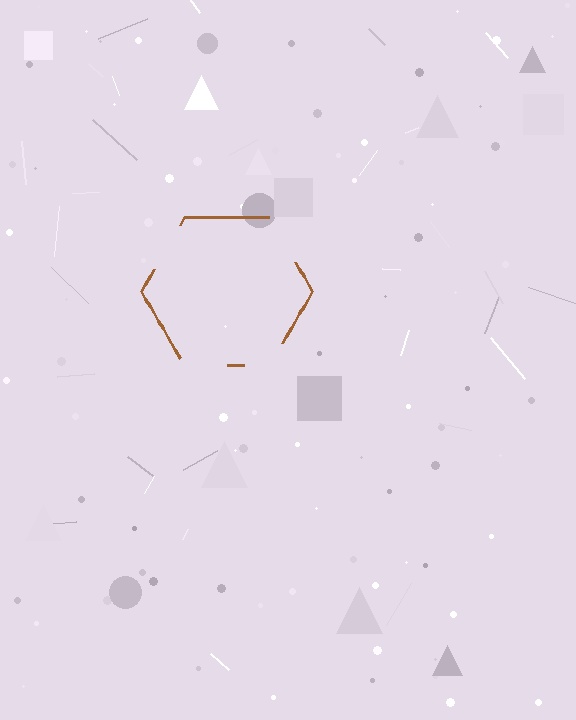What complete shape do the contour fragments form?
The contour fragments form a hexagon.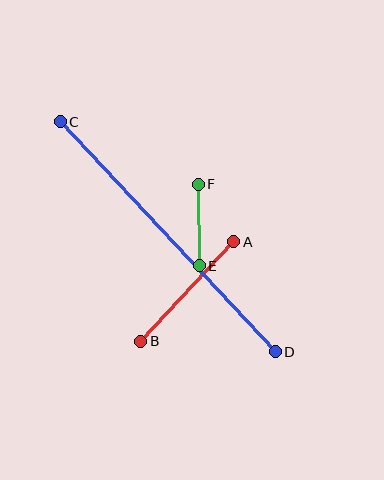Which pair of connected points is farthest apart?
Points C and D are farthest apart.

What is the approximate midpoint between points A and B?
The midpoint is at approximately (187, 292) pixels.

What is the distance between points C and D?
The distance is approximately 315 pixels.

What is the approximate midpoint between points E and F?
The midpoint is at approximately (199, 225) pixels.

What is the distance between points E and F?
The distance is approximately 81 pixels.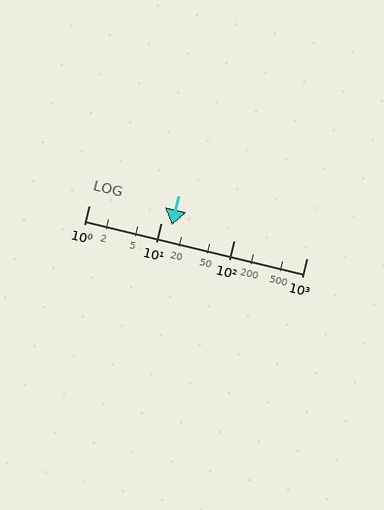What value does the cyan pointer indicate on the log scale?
The pointer indicates approximately 14.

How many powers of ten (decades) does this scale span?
The scale spans 3 decades, from 1 to 1000.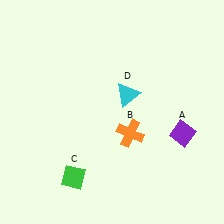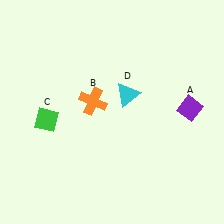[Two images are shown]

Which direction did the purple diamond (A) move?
The purple diamond (A) moved up.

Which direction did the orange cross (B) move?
The orange cross (B) moved left.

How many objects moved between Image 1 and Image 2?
3 objects moved between the two images.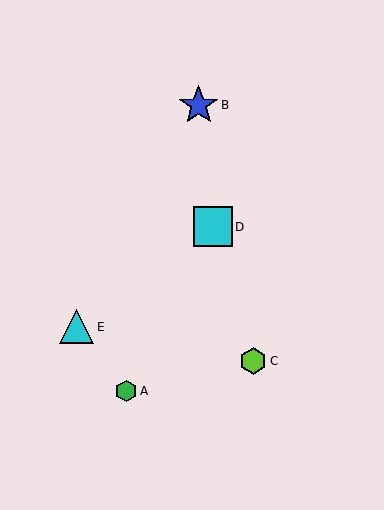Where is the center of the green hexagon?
The center of the green hexagon is at (126, 391).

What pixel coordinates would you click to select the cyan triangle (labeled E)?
Click at (77, 327) to select the cyan triangle E.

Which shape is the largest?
The blue star (labeled B) is the largest.